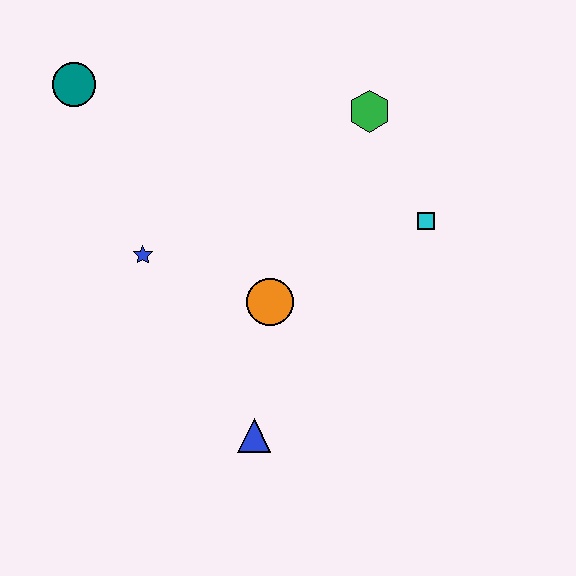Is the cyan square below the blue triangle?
No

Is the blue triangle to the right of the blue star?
Yes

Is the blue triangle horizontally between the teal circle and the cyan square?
Yes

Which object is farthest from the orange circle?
The teal circle is farthest from the orange circle.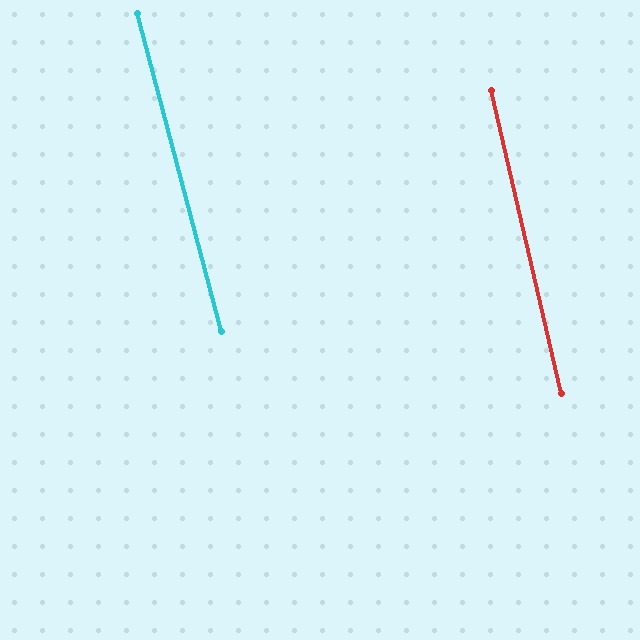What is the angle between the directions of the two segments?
Approximately 2 degrees.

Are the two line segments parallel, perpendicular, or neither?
Parallel — their directions differ by only 1.8°.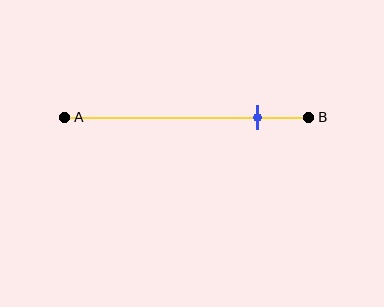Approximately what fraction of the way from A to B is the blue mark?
The blue mark is approximately 80% of the way from A to B.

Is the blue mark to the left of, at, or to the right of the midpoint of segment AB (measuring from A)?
The blue mark is to the right of the midpoint of segment AB.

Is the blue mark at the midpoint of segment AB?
No, the mark is at about 80% from A, not at the 50% midpoint.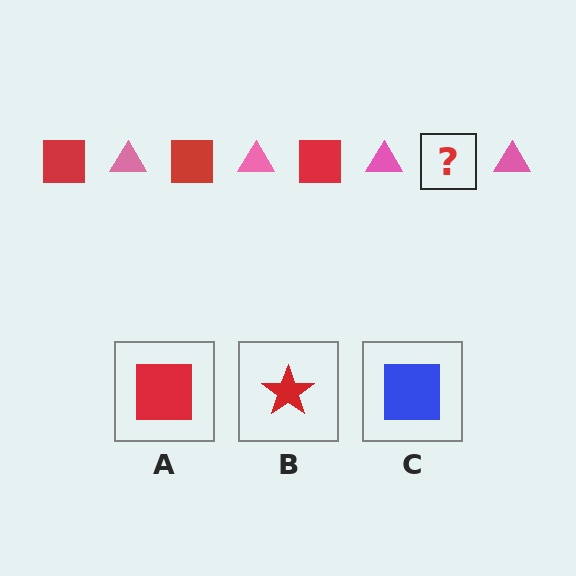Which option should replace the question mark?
Option A.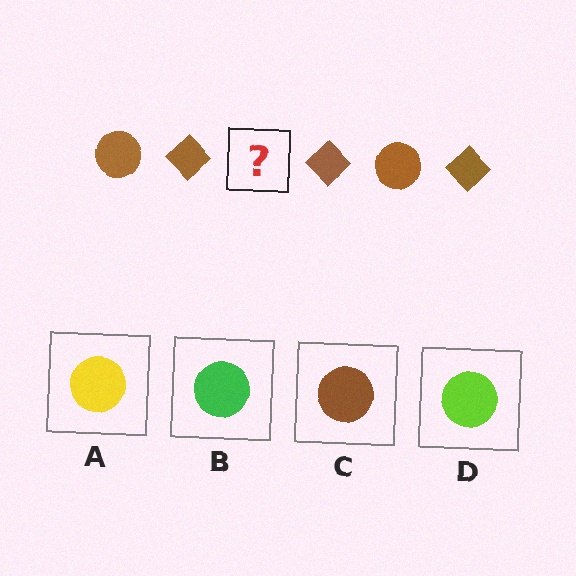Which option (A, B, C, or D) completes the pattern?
C.